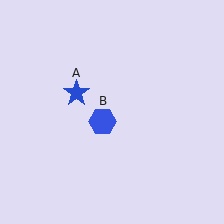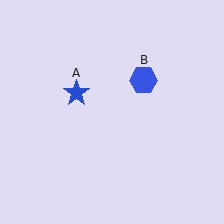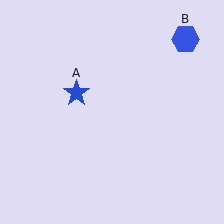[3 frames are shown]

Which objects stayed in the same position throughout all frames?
Blue star (object A) remained stationary.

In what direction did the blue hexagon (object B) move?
The blue hexagon (object B) moved up and to the right.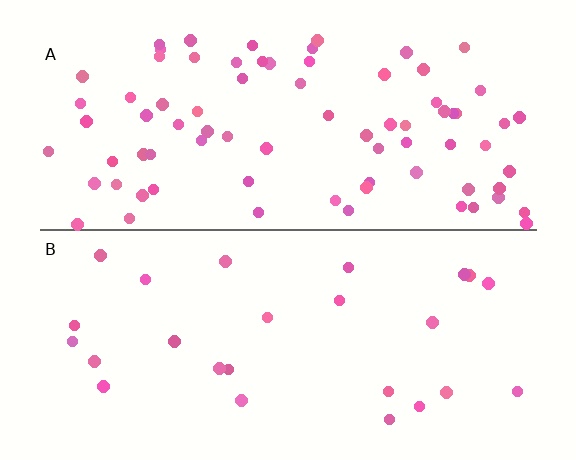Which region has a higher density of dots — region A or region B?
A (the top).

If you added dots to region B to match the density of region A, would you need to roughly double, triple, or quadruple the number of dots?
Approximately triple.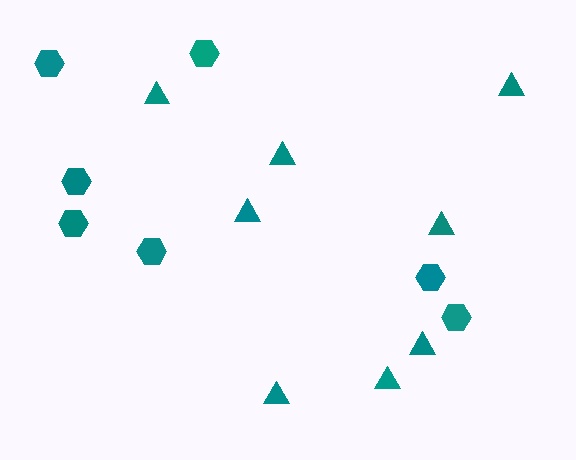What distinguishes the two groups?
There are 2 groups: one group of triangles (8) and one group of hexagons (7).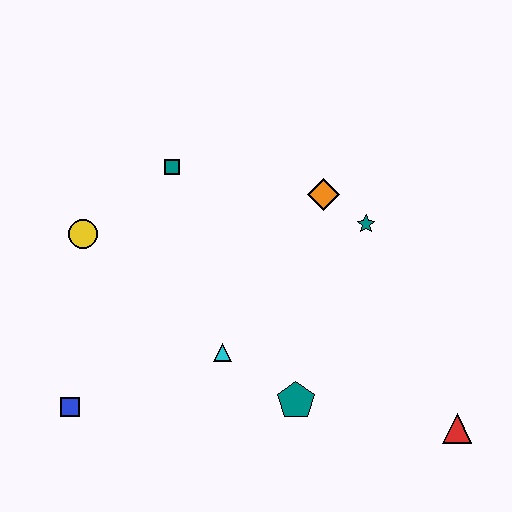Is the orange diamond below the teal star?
No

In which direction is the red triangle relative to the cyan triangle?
The red triangle is to the right of the cyan triangle.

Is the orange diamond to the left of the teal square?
No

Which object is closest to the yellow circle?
The teal square is closest to the yellow circle.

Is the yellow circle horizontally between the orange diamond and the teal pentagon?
No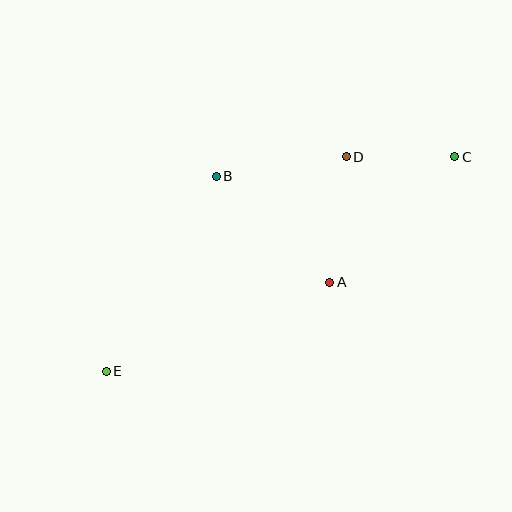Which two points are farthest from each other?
Points C and E are farthest from each other.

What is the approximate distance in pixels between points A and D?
The distance between A and D is approximately 127 pixels.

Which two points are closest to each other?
Points C and D are closest to each other.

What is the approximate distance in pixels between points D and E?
The distance between D and E is approximately 322 pixels.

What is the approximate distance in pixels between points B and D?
The distance between B and D is approximately 132 pixels.